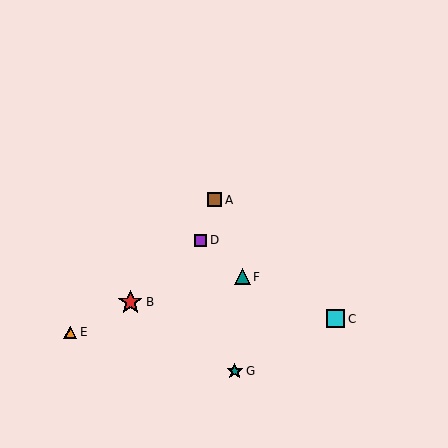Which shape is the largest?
The red star (labeled B) is the largest.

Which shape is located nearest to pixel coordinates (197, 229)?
The purple square (labeled D) at (201, 240) is nearest to that location.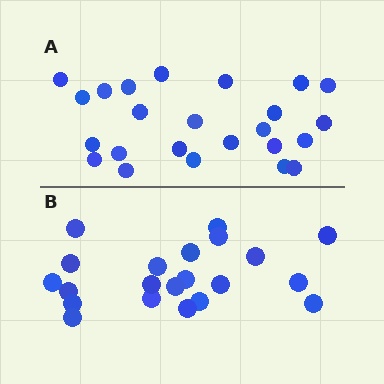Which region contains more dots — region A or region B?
Region A (the top region) has more dots.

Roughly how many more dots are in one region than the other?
Region A has just a few more — roughly 2 or 3 more dots than region B.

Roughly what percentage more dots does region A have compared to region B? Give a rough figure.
About 15% more.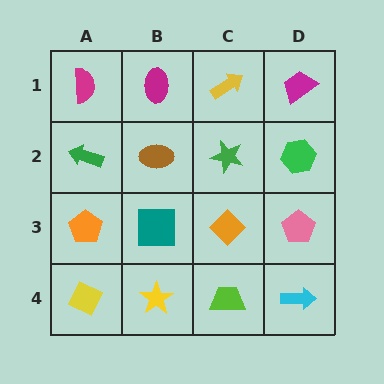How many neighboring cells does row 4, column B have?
3.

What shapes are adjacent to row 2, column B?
A magenta ellipse (row 1, column B), a teal square (row 3, column B), a green arrow (row 2, column A), a green star (row 2, column C).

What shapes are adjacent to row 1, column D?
A green hexagon (row 2, column D), a yellow arrow (row 1, column C).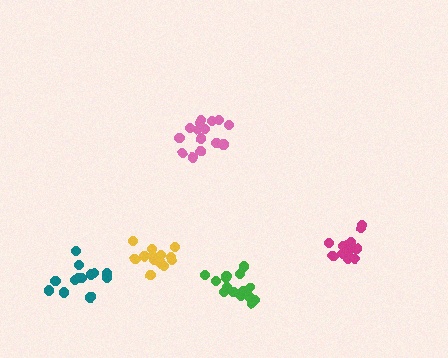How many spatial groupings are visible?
There are 5 spatial groupings.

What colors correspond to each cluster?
The clusters are colored: magenta, yellow, pink, green, teal.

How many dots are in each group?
Group 1: 13 dots, Group 2: 14 dots, Group 3: 16 dots, Group 4: 15 dots, Group 5: 13 dots (71 total).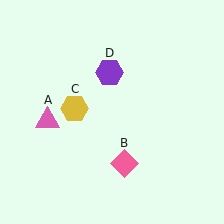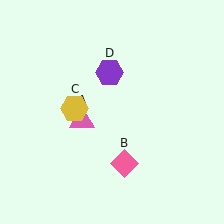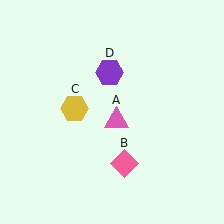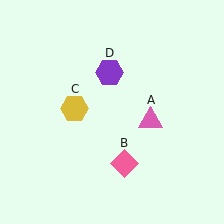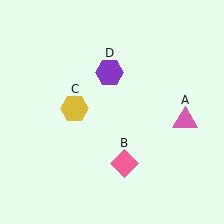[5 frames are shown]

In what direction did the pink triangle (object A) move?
The pink triangle (object A) moved right.